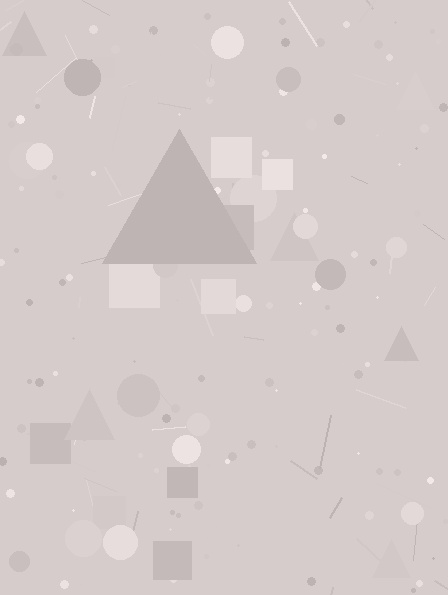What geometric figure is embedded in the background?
A triangle is embedded in the background.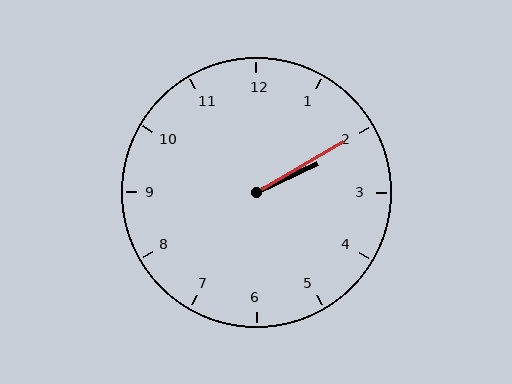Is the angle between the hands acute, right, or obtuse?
It is acute.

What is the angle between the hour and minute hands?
Approximately 5 degrees.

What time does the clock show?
2:10.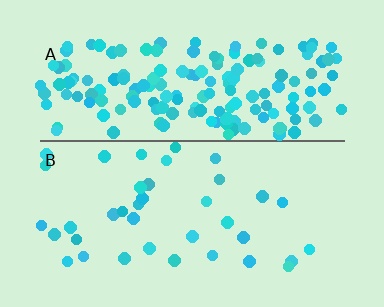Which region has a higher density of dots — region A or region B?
A (the top).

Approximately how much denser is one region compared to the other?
Approximately 4.5× — region A over region B.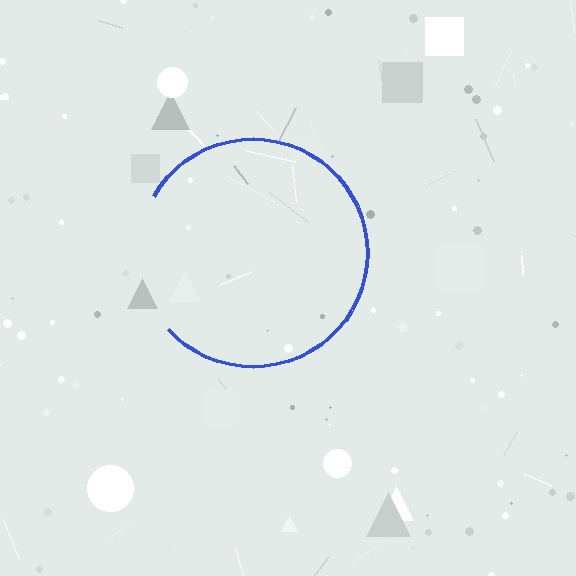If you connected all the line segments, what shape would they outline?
They would outline a circle.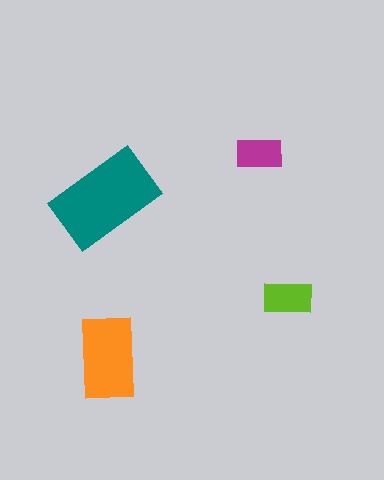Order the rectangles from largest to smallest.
the teal one, the orange one, the lime one, the magenta one.